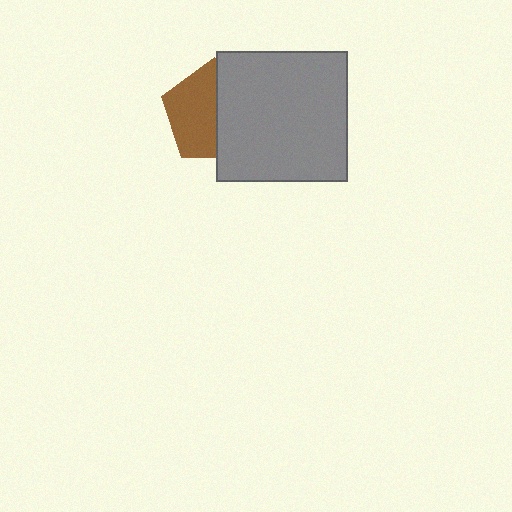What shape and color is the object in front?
The object in front is a gray square.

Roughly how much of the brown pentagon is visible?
About half of it is visible (roughly 52%).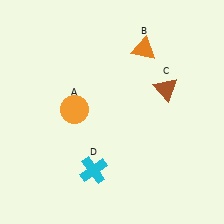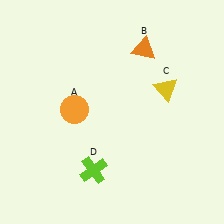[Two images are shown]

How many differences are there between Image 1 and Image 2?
There are 2 differences between the two images.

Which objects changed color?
C changed from brown to yellow. D changed from cyan to lime.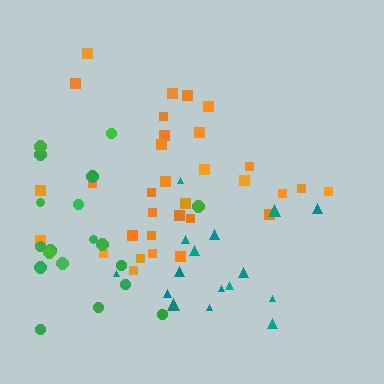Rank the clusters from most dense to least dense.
orange, teal, green.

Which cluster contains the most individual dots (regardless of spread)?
Orange (33).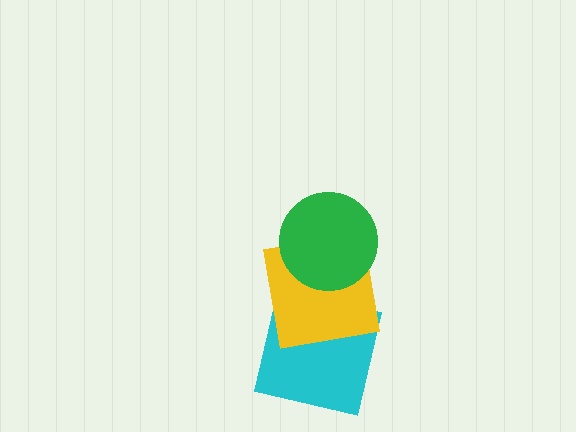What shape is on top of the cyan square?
The yellow square is on top of the cyan square.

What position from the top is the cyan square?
The cyan square is 3rd from the top.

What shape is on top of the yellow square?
The green circle is on top of the yellow square.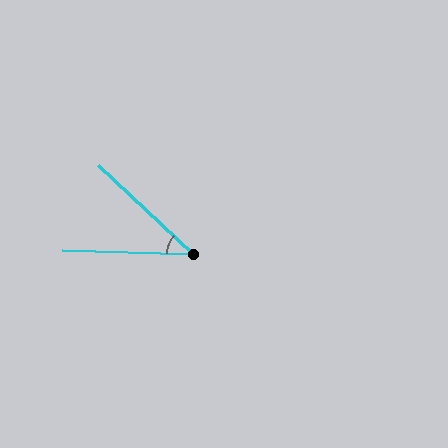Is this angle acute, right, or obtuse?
It is acute.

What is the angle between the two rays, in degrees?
Approximately 42 degrees.